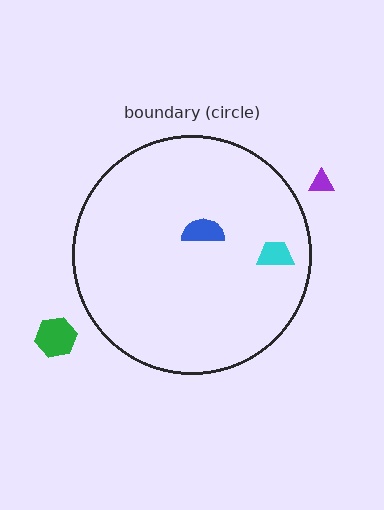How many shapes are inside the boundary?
2 inside, 2 outside.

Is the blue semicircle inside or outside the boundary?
Inside.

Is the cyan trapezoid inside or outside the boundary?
Inside.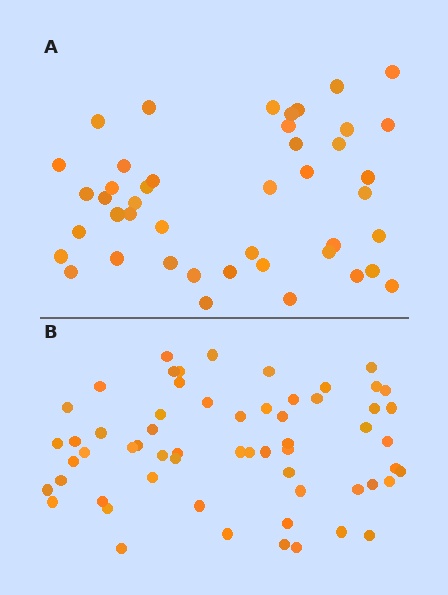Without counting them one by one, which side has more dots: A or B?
Region B (the bottom region) has more dots.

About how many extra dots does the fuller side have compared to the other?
Region B has approximately 15 more dots than region A.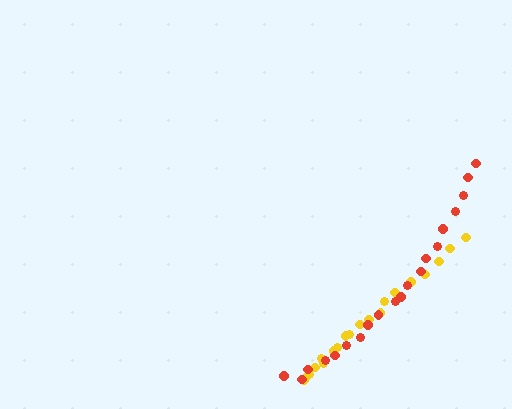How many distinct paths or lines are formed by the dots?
There are 2 distinct paths.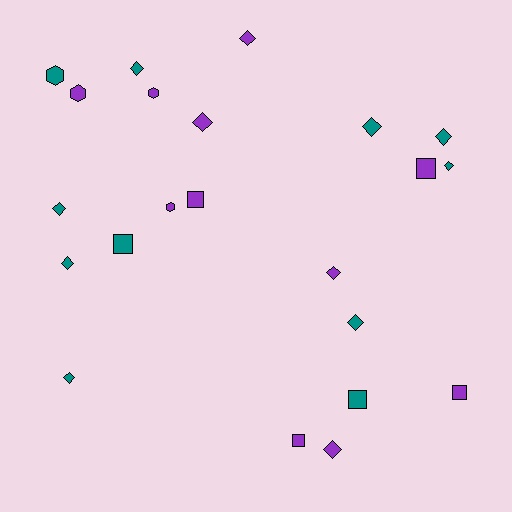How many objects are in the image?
There are 22 objects.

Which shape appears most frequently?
Diamond, with 12 objects.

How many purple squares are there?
There are 4 purple squares.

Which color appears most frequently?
Teal, with 11 objects.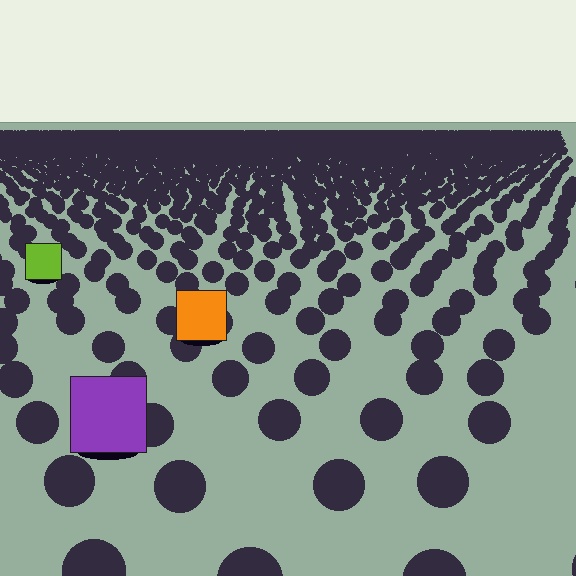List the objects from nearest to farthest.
From nearest to farthest: the purple square, the orange square, the lime square.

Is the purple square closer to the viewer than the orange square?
Yes. The purple square is closer — you can tell from the texture gradient: the ground texture is coarser near it.